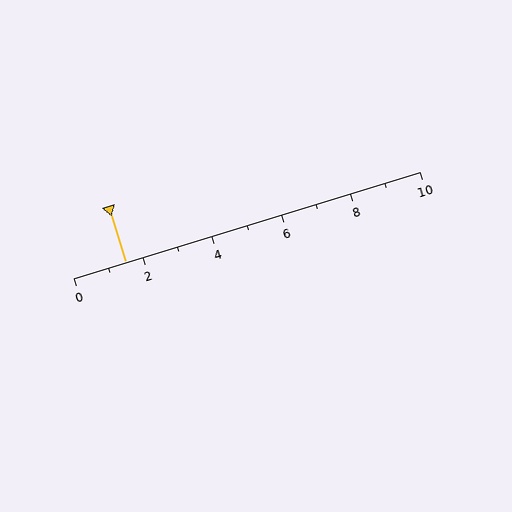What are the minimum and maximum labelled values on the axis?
The axis runs from 0 to 10.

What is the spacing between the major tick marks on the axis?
The major ticks are spaced 2 apart.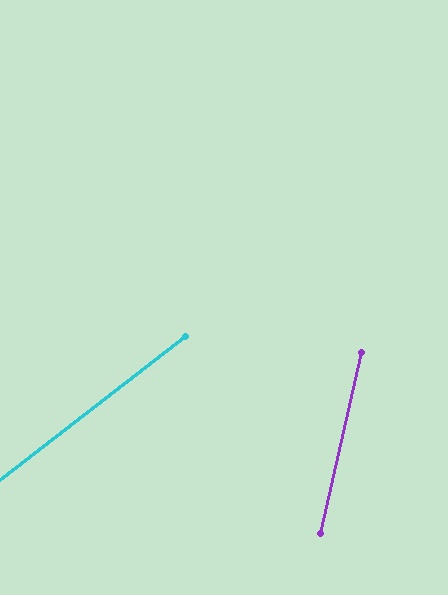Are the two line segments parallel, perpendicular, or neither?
Neither parallel nor perpendicular — they differ by about 40°.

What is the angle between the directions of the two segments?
Approximately 40 degrees.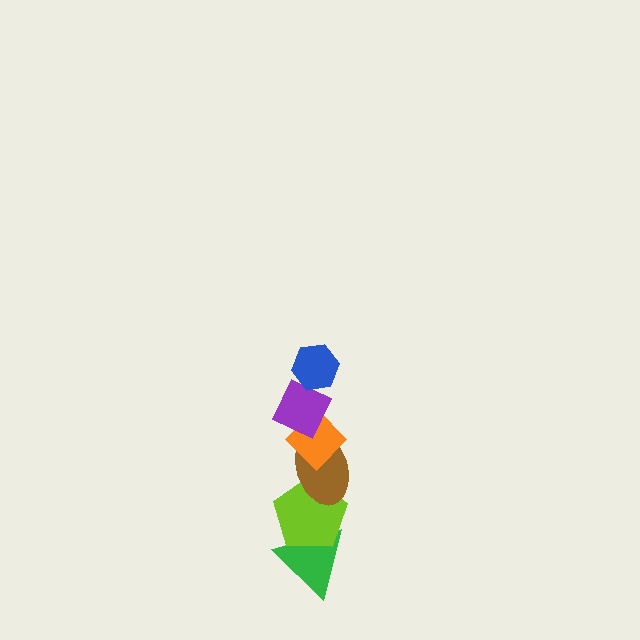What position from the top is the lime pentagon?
The lime pentagon is 5th from the top.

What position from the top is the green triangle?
The green triangle is 6th from the top.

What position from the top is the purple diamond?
The purple diamond is 2nd from the top.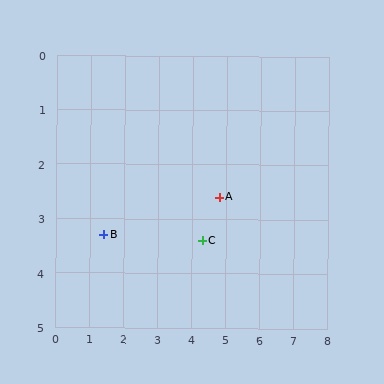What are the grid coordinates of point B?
Point B is at approximately (1.4, 3.3).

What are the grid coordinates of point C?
Point C is at approximately (4.3, 3.4).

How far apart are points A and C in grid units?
Points A and C are about 0.9 grid units apart.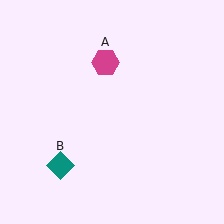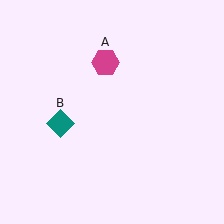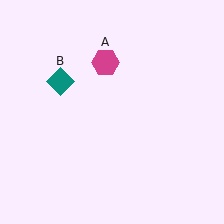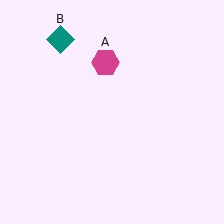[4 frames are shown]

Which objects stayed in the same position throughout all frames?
Magenta hexagon (object A) remained stationary.